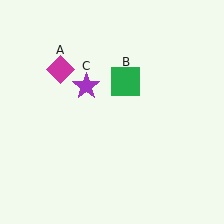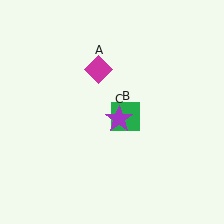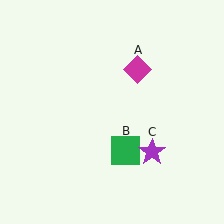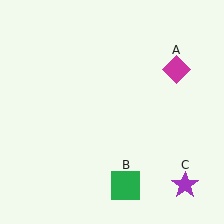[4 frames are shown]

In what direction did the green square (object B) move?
The green square (object B) moved down.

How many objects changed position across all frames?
3 objects changed position: magenta diamond (object A), green square (object B), purple star (object C).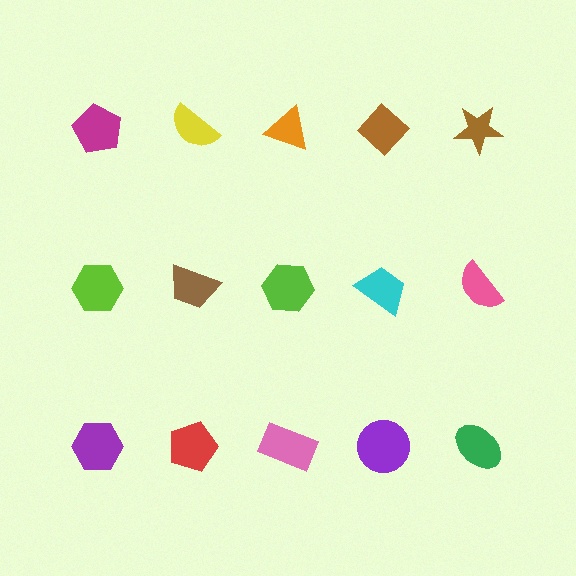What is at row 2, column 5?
A pink semicircle.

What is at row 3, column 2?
A red pentagon.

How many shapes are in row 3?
5 shapes.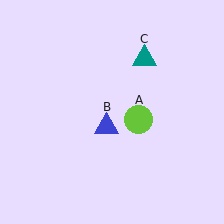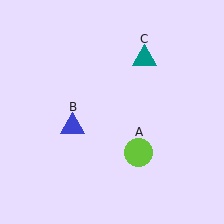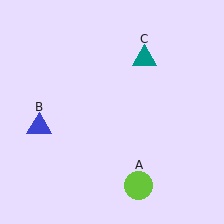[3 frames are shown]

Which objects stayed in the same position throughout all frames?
Teal triangle (object C) remained stationary.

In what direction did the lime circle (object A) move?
The lime circle (object A) moved down.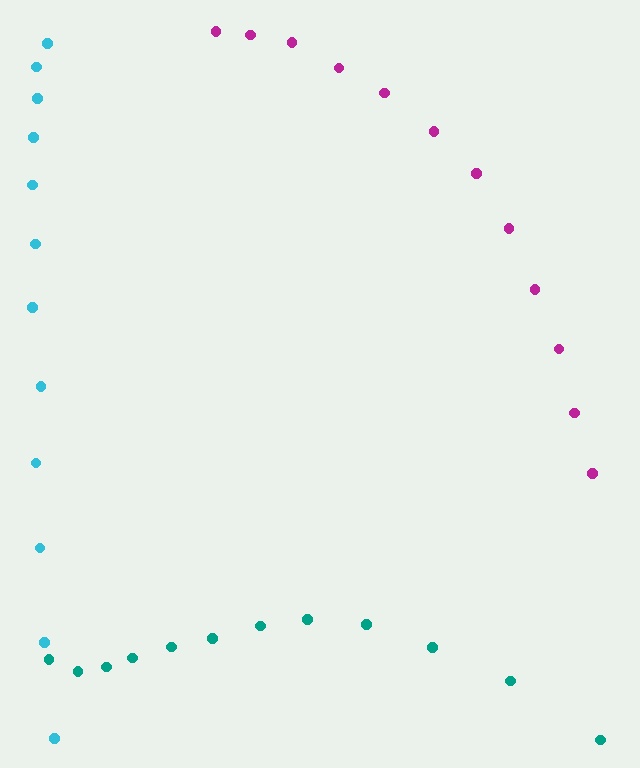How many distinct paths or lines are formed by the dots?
There are 3 distinct paths.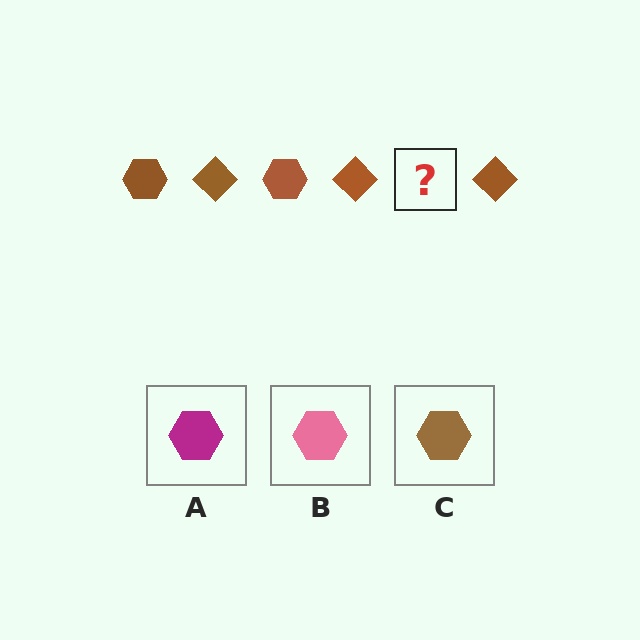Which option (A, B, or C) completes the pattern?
C.